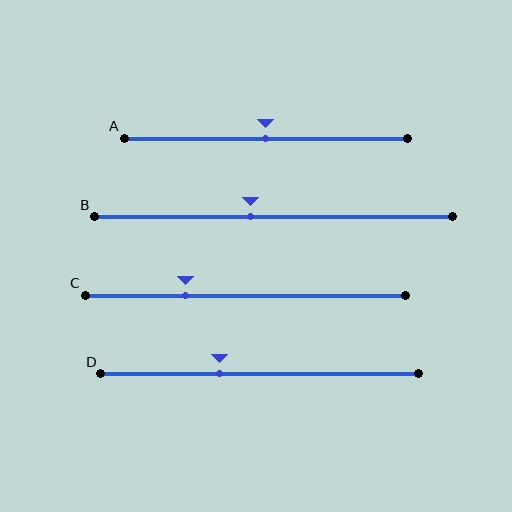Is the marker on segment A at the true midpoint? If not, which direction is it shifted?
Yes, the marker on segment A is at the true midpoint.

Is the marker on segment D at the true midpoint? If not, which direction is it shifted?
No, the marker on segment D is shifted to the left by about 13% of the segment length.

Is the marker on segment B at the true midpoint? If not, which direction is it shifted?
No, the marker on segment B is shifted to the left by about 6% of the segment length.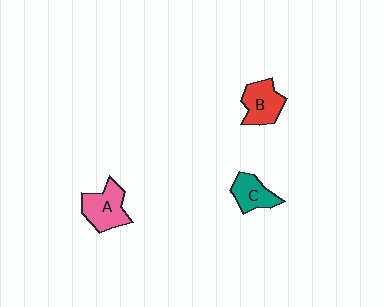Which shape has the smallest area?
Shape C (teal).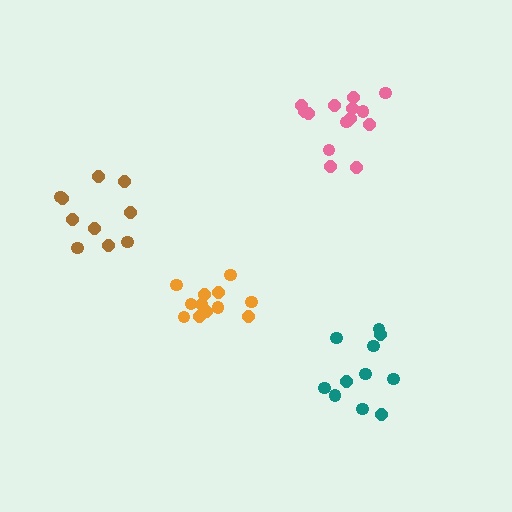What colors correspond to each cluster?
The clusters are colored: brown, pink, orange, teal.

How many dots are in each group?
Group 1: 10 dots, Group 2: 14 dots, Group 3: 12 dots, Group 4: 11 dots (47 total).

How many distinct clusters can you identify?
There are 4 distinct clusters.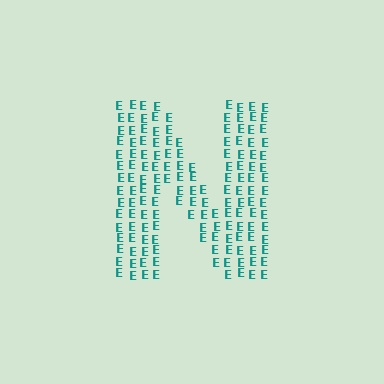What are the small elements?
The small elements are letter E's.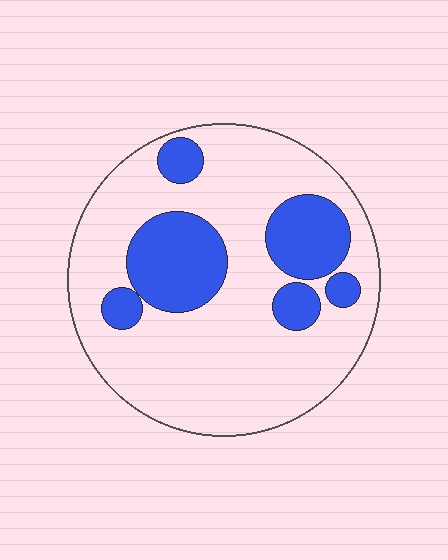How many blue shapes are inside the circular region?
6.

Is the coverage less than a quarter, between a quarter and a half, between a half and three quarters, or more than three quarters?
Between a quarter and a half.